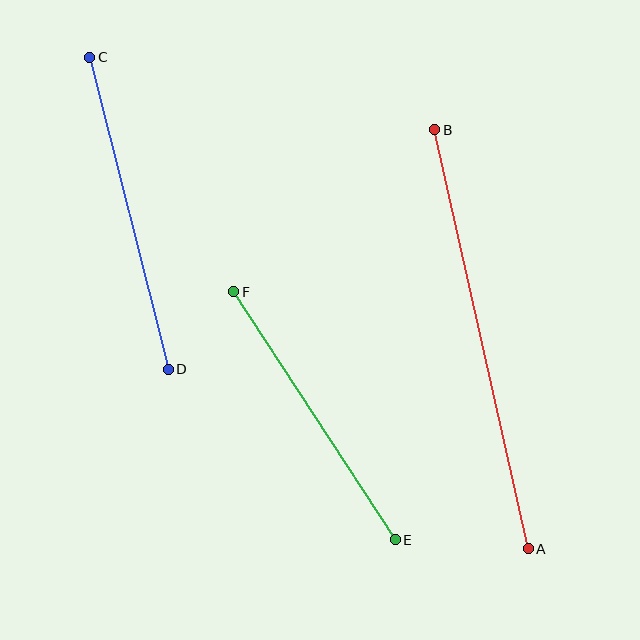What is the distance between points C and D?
The distance is approximately 321 pixels.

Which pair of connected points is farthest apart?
Points A and B are farthest apart.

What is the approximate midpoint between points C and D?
The midpoint is at approximately (129, 213) pixels.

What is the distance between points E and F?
The distance is approximately 296 pixels.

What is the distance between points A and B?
The distance is approximately 429 pixels.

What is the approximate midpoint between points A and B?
The midpoint is at approximately (481, 339) pixels.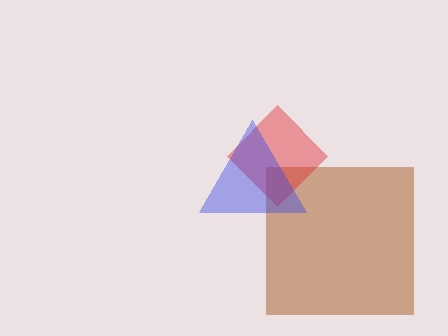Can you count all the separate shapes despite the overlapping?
Yes, there are 3 separate shapes.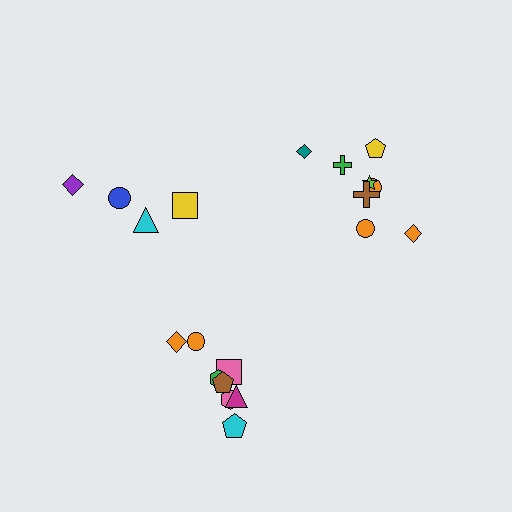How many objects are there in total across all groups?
There are 20 objects.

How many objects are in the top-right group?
There are 8 objects.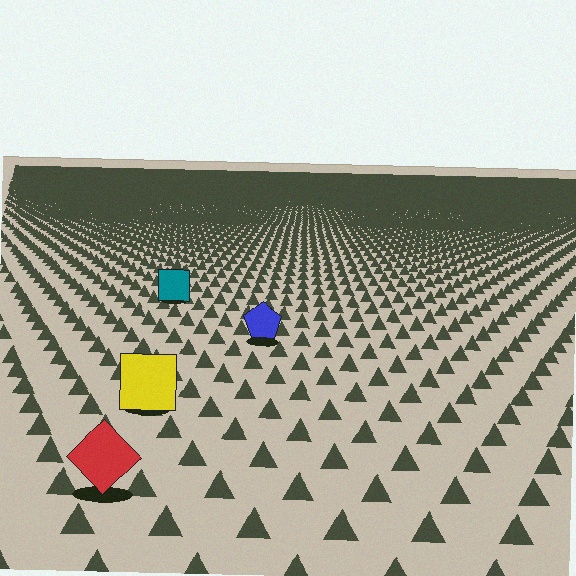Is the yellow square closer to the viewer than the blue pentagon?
Yes. The yellow square is closer — you can tell from the texture gradient: the ground texture is coarser near it.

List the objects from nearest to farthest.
From nearest to farthest: the red diamond, the yellow square, the blue pentagon, the teal square.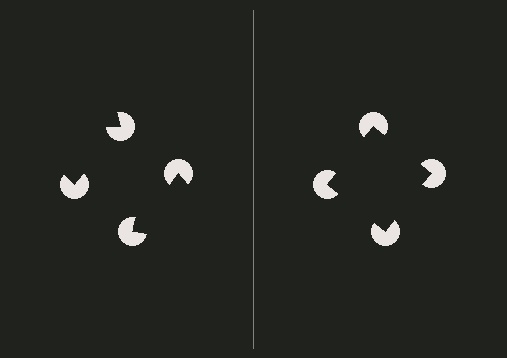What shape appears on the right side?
An illusory square.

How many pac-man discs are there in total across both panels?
8 — 4 on each side.